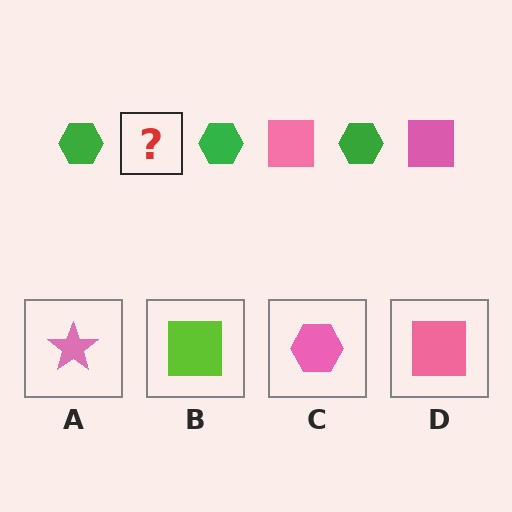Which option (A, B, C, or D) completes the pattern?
D.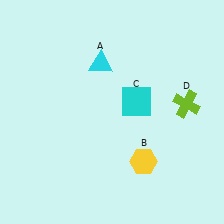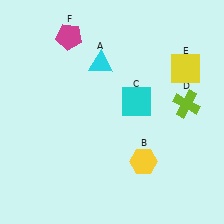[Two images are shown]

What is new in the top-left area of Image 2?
A magenta pentagon (F) was added in the top-left area of Image 2.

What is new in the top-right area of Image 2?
A yellow square (E) was added in the top-right area of Image 2.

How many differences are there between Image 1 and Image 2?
There are 2 differences between the two images.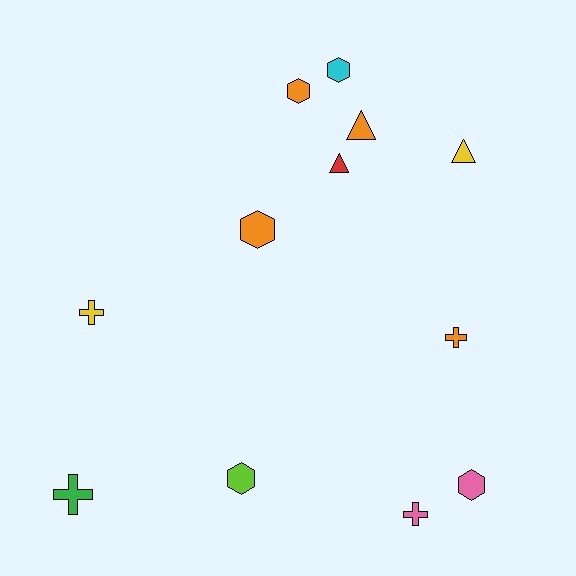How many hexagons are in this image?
There are 5 hexagons.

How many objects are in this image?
There are 12 objects.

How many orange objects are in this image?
There are 4 orange objects.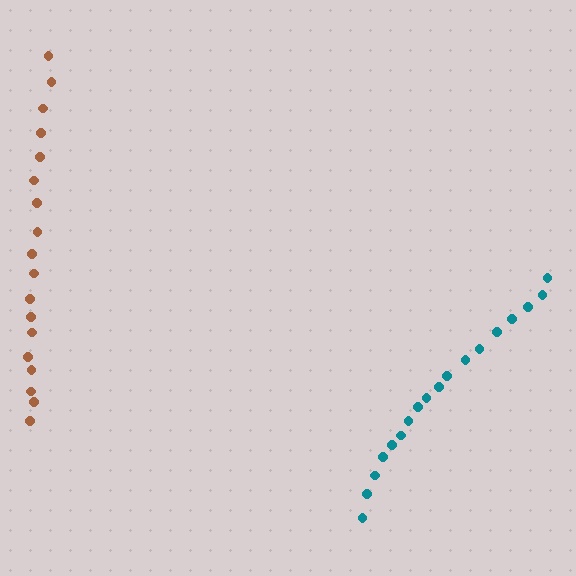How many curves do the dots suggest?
There are 2 distinct paths.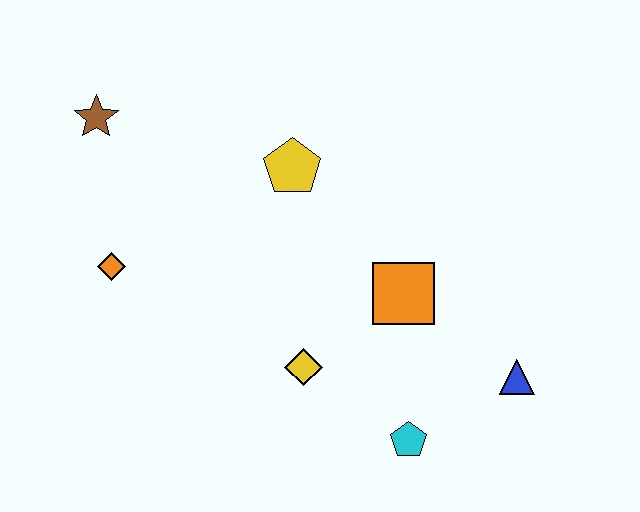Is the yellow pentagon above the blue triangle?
Yes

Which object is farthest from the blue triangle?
The brown star is farthest from the blue triangle.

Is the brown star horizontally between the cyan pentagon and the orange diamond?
No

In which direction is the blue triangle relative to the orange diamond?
The blue triangle is to the right of the orange diamond.